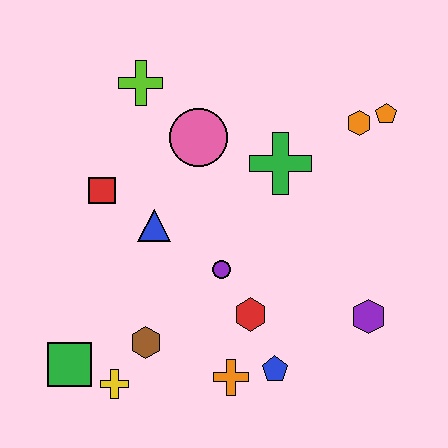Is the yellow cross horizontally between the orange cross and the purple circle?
No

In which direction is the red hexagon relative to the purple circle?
The red hexagon is below the purple circle.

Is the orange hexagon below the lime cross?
Yes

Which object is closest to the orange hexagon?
The orange pentagon is closest to the orange hexagon.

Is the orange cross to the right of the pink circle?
Yes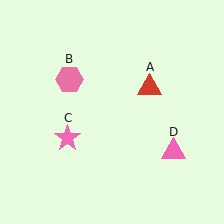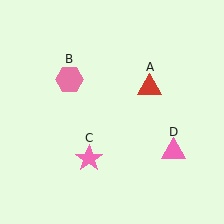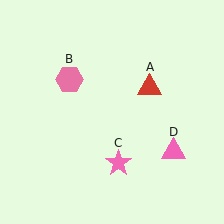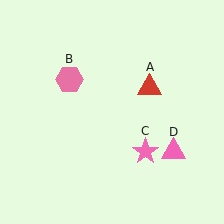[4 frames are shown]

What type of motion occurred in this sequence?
The pink star (object C) rotated counterclockwise around the center of the scene.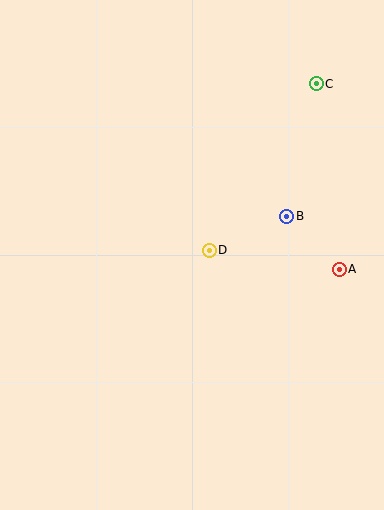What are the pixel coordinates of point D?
Point D is at (209, 250).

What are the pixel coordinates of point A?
Point A is at (339, 269).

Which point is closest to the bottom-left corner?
Point D is closest to the bottom-left corner.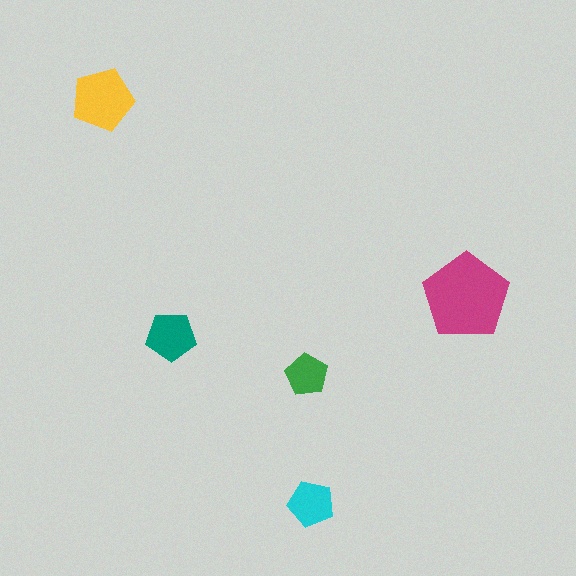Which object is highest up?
The yellow pentagon is topmost.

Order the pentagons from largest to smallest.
the magenta one, the yellow one, the teal one, the cyan one, the green one.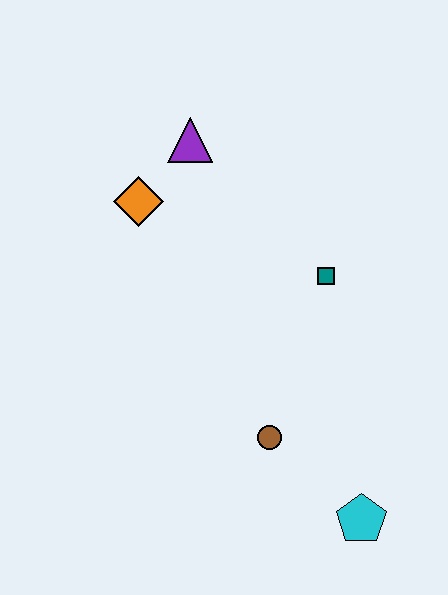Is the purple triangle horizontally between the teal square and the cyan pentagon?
No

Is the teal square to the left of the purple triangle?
No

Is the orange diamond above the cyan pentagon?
Yes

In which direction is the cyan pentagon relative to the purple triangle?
The cyan pentagon is below the purple triangle.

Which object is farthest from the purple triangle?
The cyan pentagon is farthest from the purple triangle.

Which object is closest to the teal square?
The brown circle is closest to the teal square.